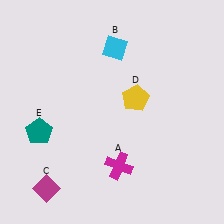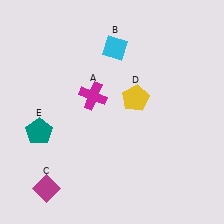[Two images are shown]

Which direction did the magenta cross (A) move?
The magenta cross (A) moved up.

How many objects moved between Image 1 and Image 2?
1 object moved between the two images.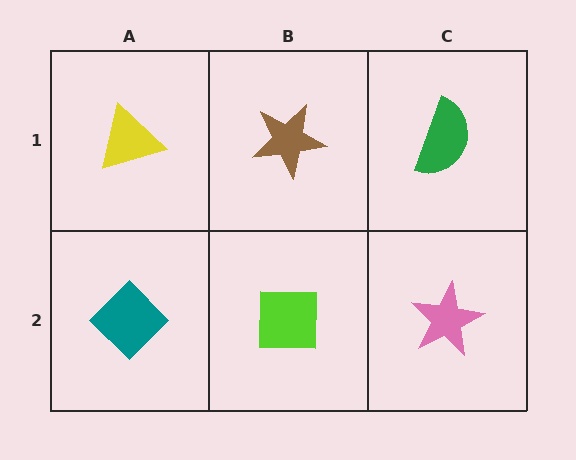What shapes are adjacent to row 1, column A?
A teal diamond (row 2, column A), a brown star (row 1, column B).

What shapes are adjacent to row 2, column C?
A green semicircle (row 1, column C), a lime square (row 2, column B).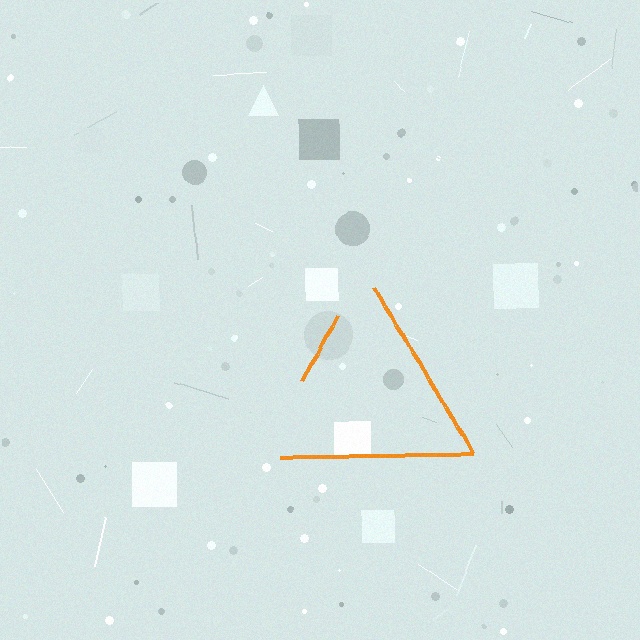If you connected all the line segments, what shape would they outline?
They would outline a triangle.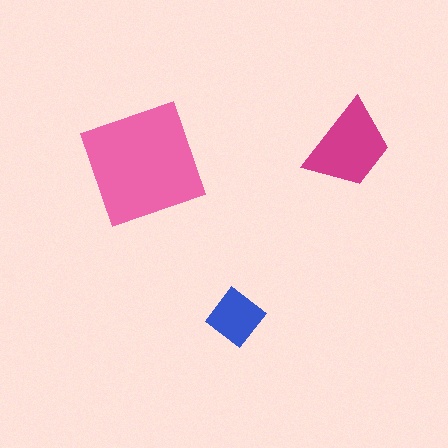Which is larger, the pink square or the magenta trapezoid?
The pink square.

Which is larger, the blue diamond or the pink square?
The pink square.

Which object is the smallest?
The blue diamond.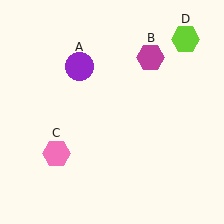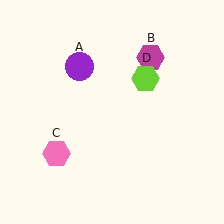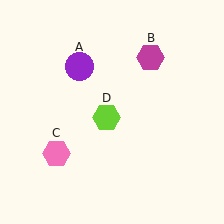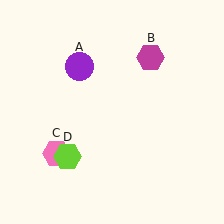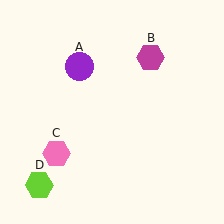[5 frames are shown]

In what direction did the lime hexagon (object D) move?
The lime hexagon (object D) moved down and to the left.